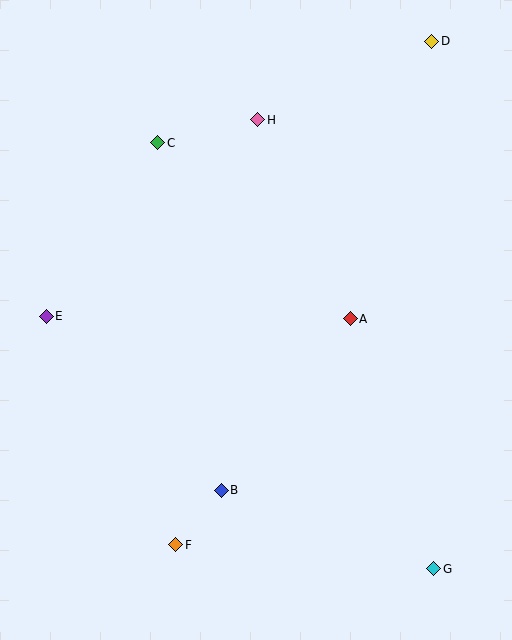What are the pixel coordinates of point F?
Point F is at (176, 545).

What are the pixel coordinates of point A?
Point A is at (350, 319).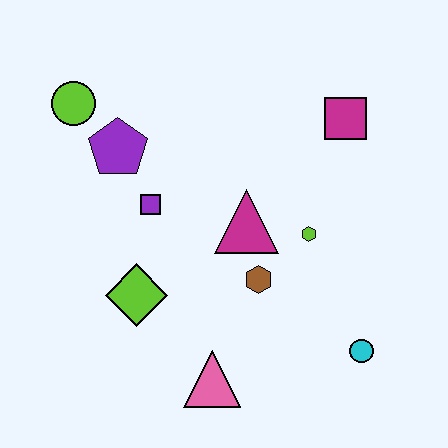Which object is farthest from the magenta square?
The pink triangle is farthest from the magenta square.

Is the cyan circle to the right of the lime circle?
Yes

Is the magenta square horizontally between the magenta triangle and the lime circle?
No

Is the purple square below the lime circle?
Yes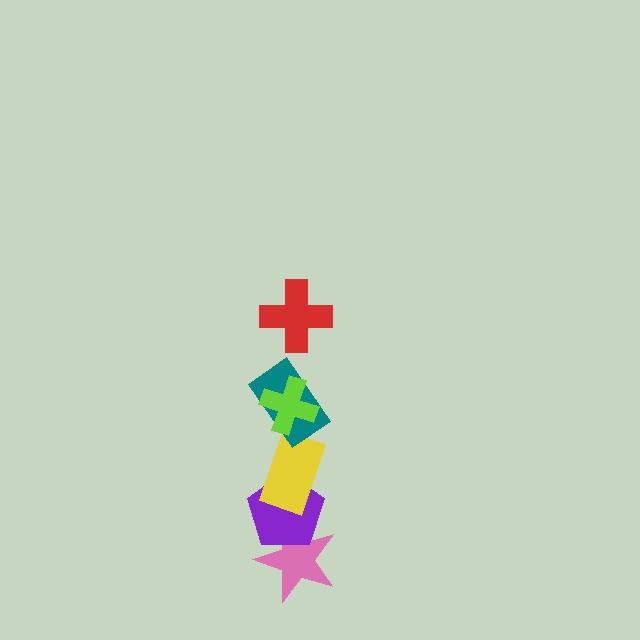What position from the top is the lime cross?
The lime cross is 2nd from the top.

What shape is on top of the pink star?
The purple pentagon is on top of the pink star.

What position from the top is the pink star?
The pink star is 6th from the top.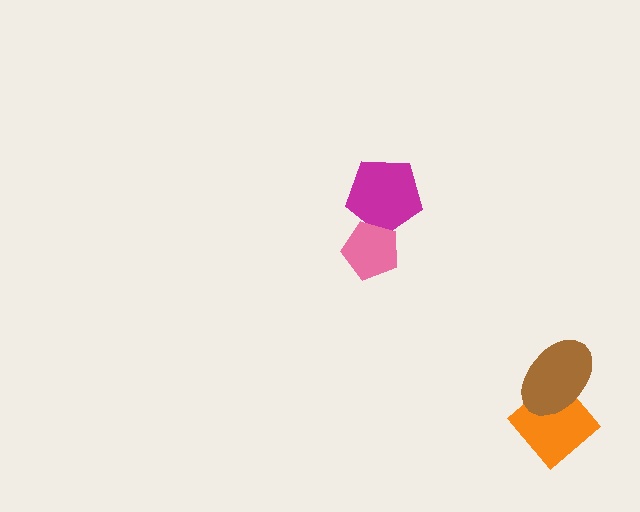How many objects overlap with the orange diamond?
1 object overlaps with the orange diamond.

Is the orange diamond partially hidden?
Yes, it is partially covered by another shape.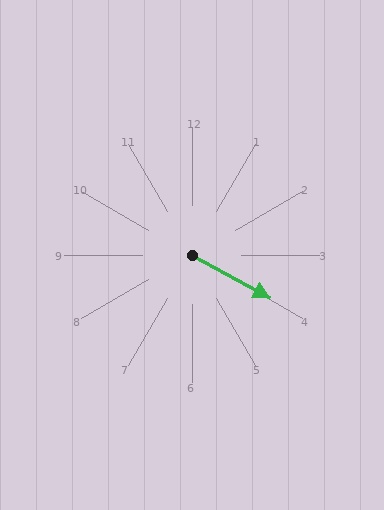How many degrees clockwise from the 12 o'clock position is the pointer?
Approximately 119 degrees.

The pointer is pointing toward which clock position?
Roughly 4 o'clock.